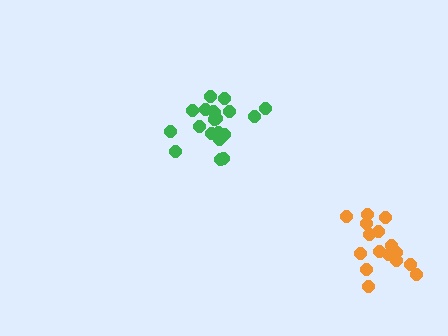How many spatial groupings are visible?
There are 2 spatial groupings.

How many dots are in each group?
Group 1: 21 dots, Group 2: 16 dots (37 total).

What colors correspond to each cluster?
The clusters are colored: green, orange.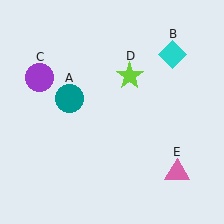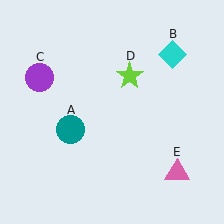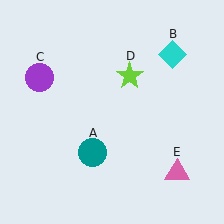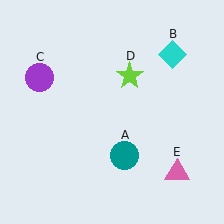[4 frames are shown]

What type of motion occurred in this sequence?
The teal circle (object A) rotated counterclockwise around the center of the scene.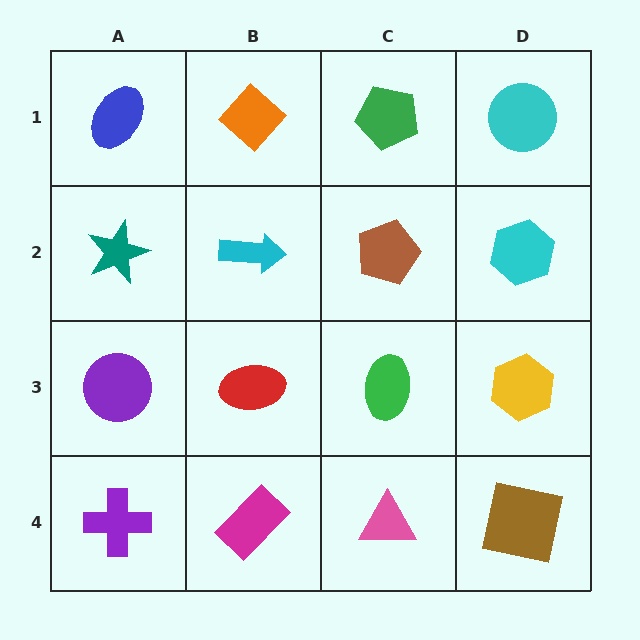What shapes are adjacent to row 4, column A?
A purple circle (row 3, column A), a magenta rectangle (row 4, column B).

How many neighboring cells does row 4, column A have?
2.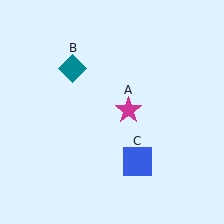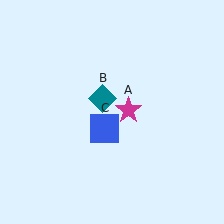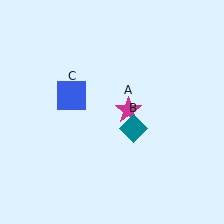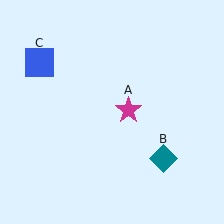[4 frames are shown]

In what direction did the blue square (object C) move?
The blue square (object C) moved up and to the left.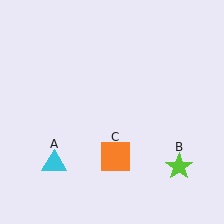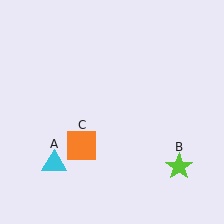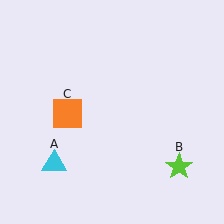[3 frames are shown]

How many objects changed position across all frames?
1 object changed position: orange square (object C).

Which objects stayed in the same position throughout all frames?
Cyan triangle (object A) and lime star (object B) remained stationary.